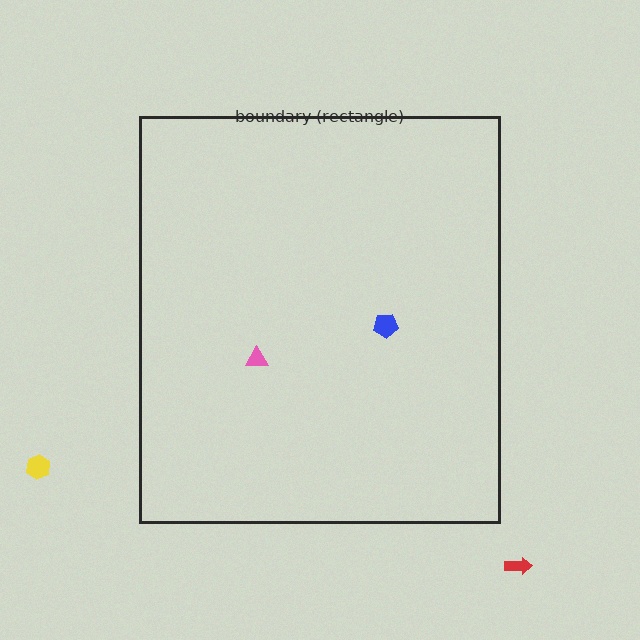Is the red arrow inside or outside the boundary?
Outside.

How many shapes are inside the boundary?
2 inside, 2 outside.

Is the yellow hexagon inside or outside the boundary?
Outside.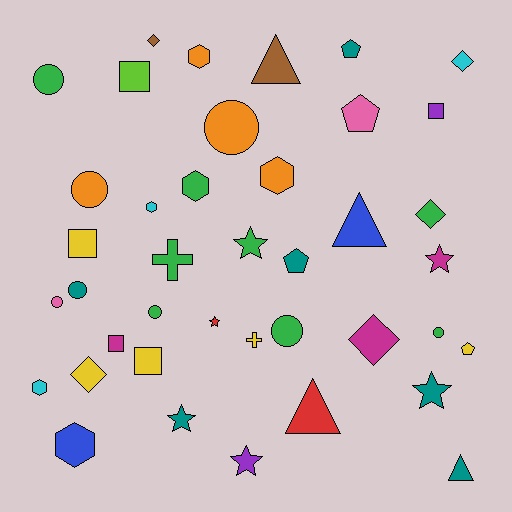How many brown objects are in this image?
There are 2 brown objects.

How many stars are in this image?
There are 6 stars.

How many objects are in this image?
There are 40 objects.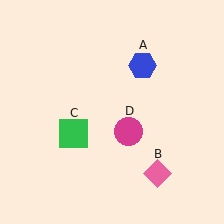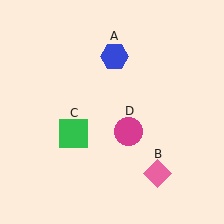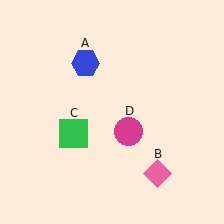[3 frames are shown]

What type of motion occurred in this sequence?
The blue hexagon (object A) rotated counterclockwise around the center of the scene.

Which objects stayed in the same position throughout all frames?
Pink diamond (object B) and green square (object C) and magenta circle (object D) remained stationary.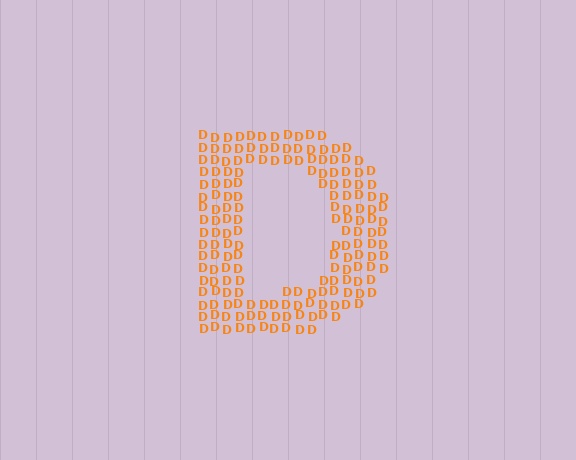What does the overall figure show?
The overall figure shows the letter D.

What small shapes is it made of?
It is made of small letter D's.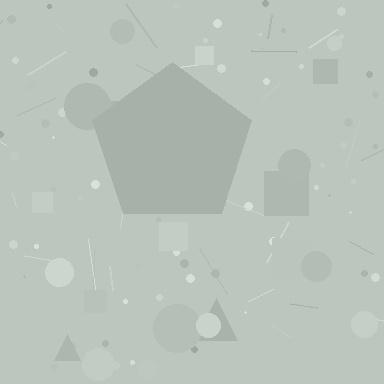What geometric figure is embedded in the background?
A pentagon is embedded in the background.